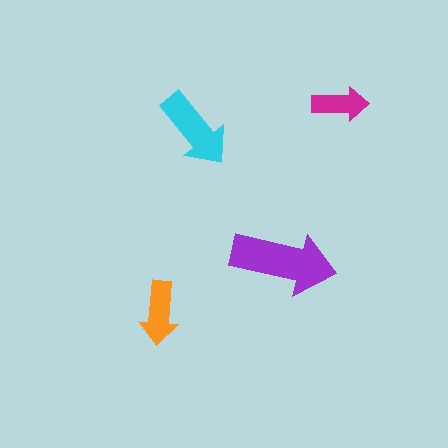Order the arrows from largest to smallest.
the purple one, the cyan one, the orange one, the magenta one.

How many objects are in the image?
There are 4 objects in the image.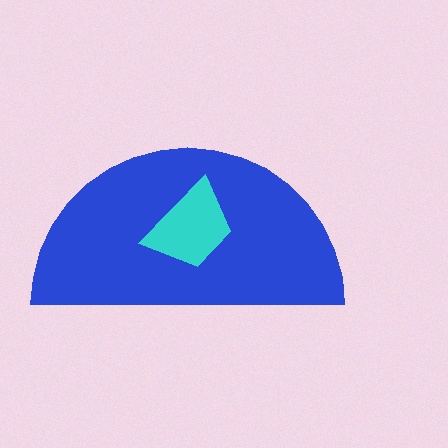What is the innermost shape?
The cyan trapezoid.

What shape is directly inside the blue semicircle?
The cyan trapezoid.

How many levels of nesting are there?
2.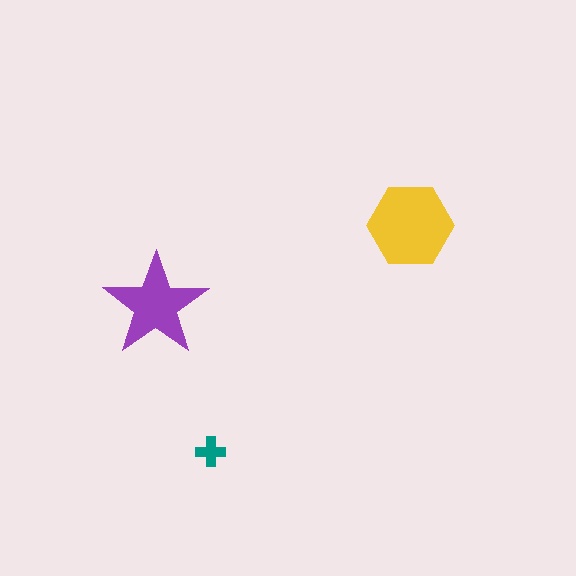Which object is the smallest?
The teal cross.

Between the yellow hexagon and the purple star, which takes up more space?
The yellow hexagon.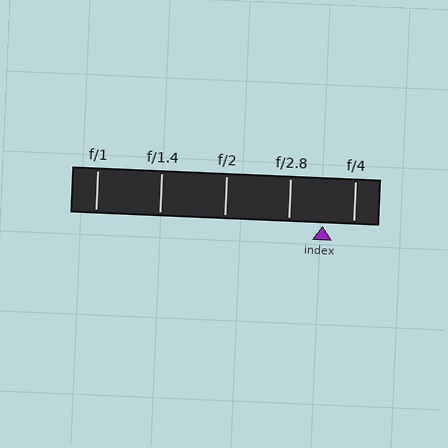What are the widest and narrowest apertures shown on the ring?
The widest aperture shown is f/1 and the narrowest is f/4.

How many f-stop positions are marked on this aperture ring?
There are 5 f-stop positions marked.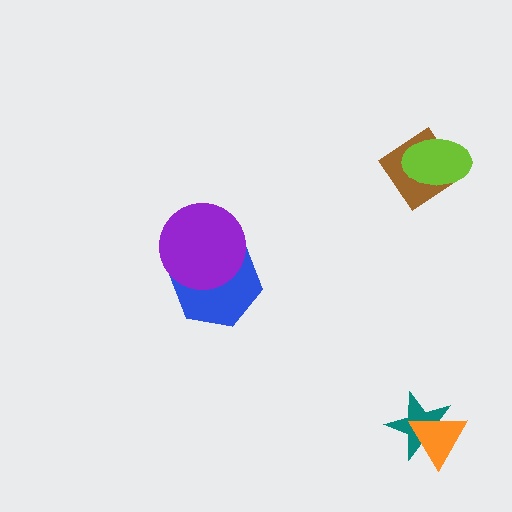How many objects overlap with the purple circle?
1 object overlaps with the purple circle.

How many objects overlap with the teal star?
1 object overlaps with the teal star.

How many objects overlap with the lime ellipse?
1 object overlaps with the lime ellipse.